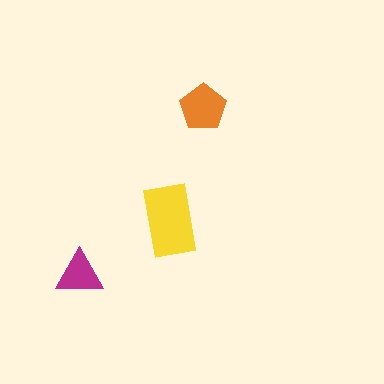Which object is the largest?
The yellow rectangle.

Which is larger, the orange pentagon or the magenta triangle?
The orange pentagon.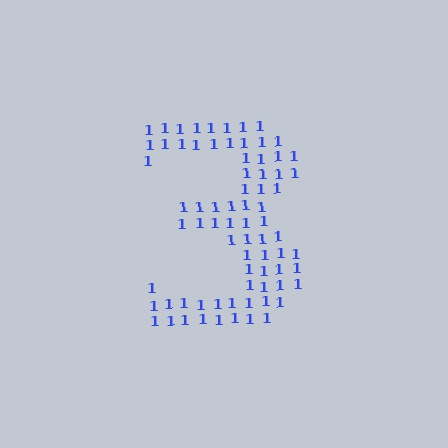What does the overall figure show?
The overall figure shows the digit 3.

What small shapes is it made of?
It is made of small digit 1's.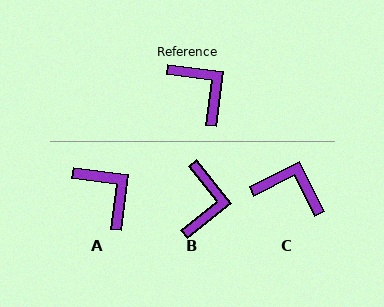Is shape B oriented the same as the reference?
No, it is off by about 44 degrees.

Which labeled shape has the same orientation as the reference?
A.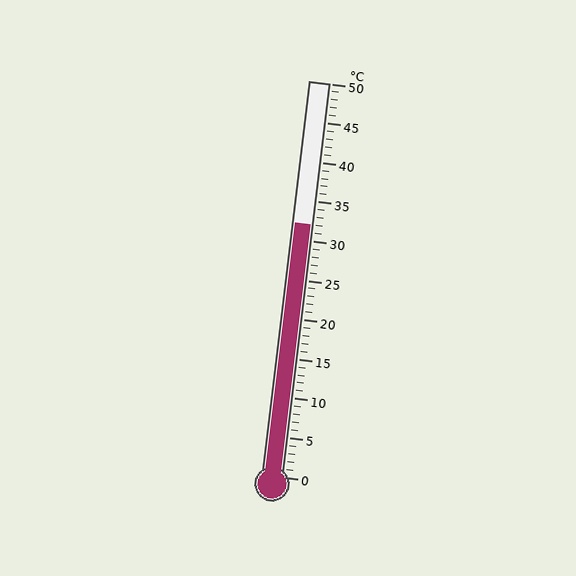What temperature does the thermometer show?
The thermometer shows approximately 32°C.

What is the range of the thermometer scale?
The thermometer scale ranges from 0°C to 50°C.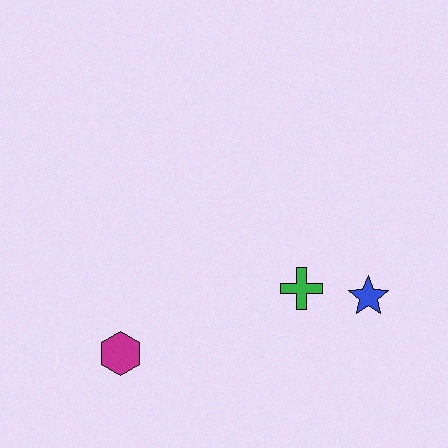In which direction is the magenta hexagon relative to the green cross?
The magenta hexagon is to the left of the green cross.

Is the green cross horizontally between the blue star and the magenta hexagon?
Yes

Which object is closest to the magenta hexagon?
The green cross is closest to the magenta hexagon.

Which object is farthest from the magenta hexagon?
The blue star is farthest from the magenta hexagon.